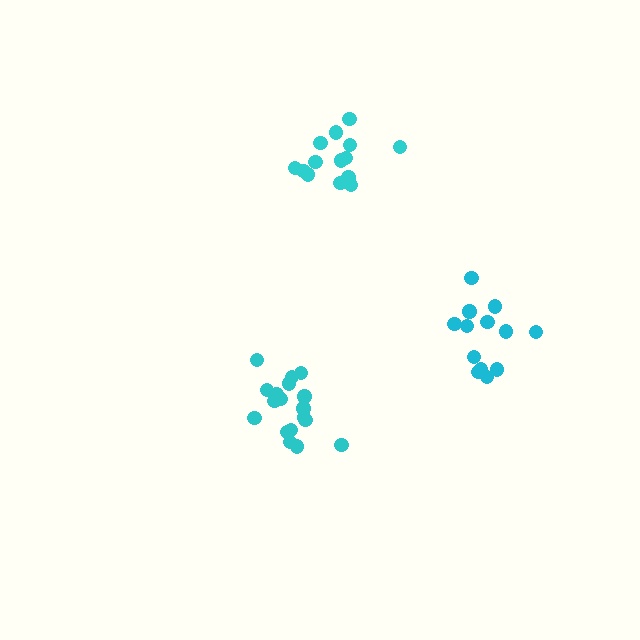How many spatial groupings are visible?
There are 3 spatial groupings.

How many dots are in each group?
Group 1: 19 dots, Group 2: 13 dots, Group 3: 14 dots (46 total).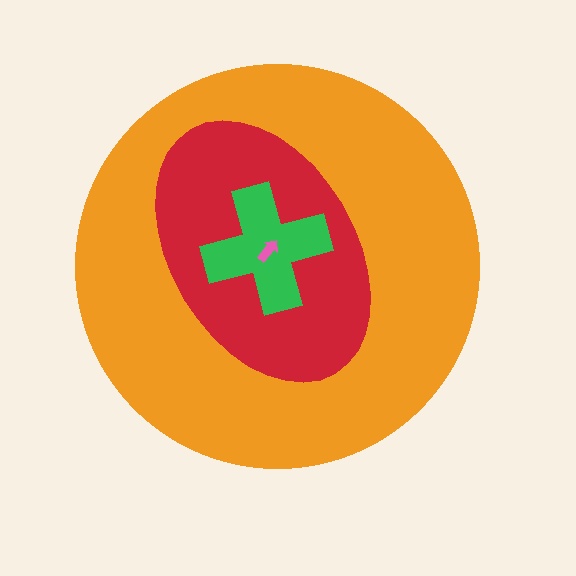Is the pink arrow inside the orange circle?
Yes.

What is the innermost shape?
The pink arrow.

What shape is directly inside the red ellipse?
The green cross.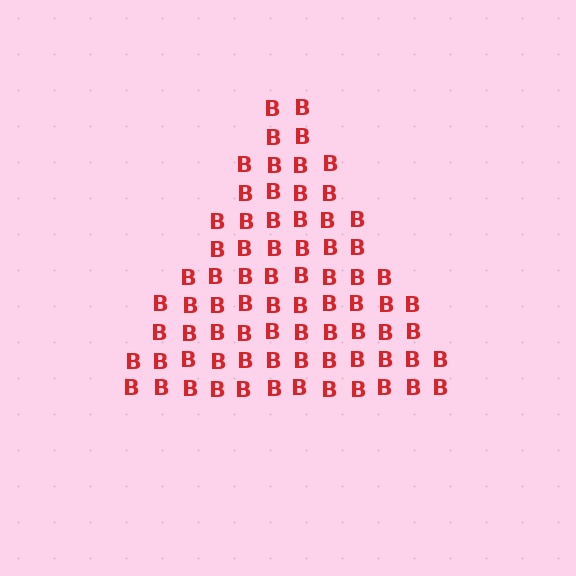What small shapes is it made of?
It is made of small letter B's.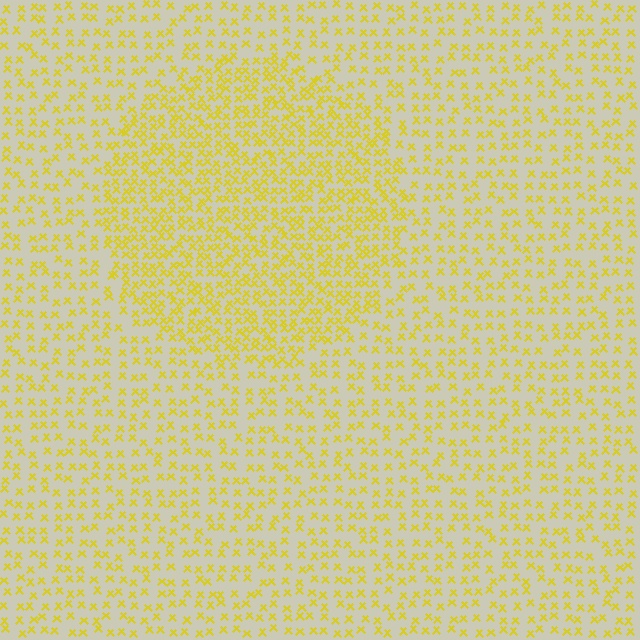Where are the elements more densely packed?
The elements are more densely packed inside the circle boundary.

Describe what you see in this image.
The image contains small yellow elements arranged at two different densities. A circle-shaped region is visible where the elements are more densely packed than the surrounding area.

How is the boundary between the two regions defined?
The boundary is defined by a change in element density (approximately 1.9x ratio). All elements are the same color, size, and shape.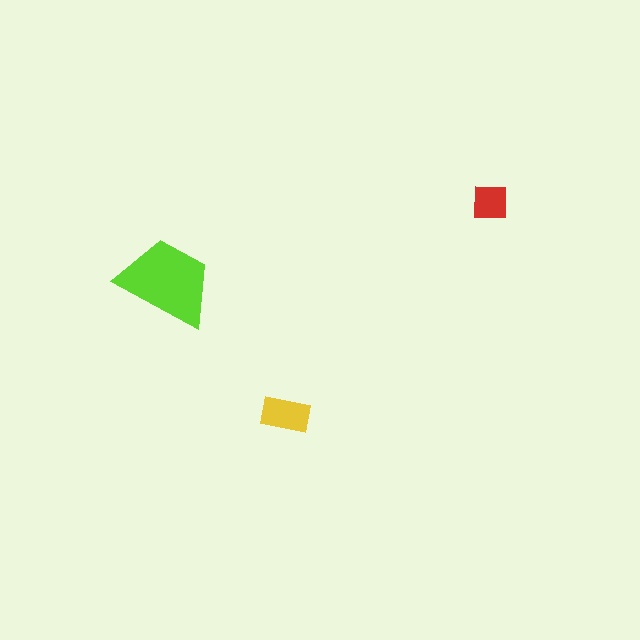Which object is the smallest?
The red square.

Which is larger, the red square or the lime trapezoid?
The lime trapezoid.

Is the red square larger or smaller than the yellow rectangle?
Smaller.